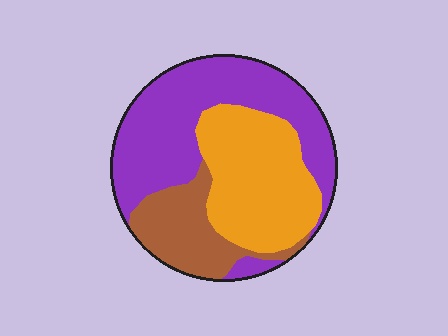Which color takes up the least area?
Brown, at roughly 20%.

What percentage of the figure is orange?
Orange takes up between a quarter and a half of the figure.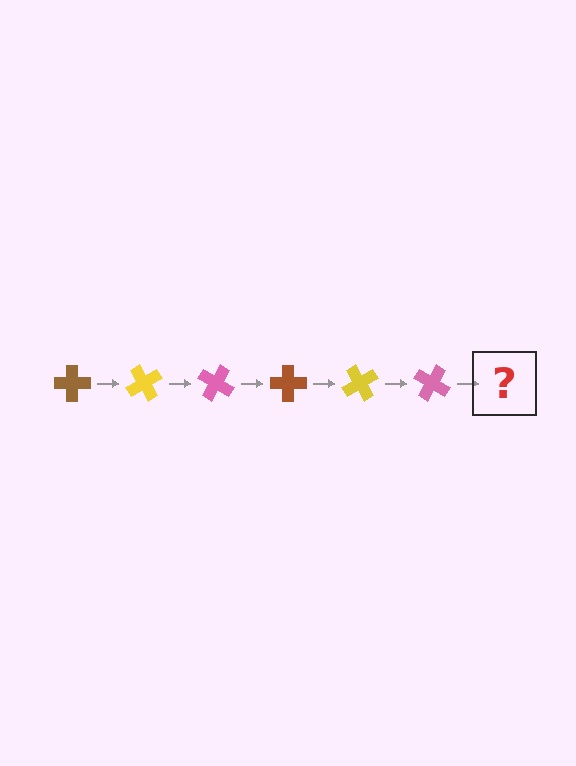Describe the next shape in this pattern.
It should be a brown cross, rotated 360 degrees from the start.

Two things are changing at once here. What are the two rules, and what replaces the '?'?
The two rules are that it rotates 60 degrees each step and the color cycles through brown, yellow, and pink. The '?' should be a brown cross, rotated 360 degrees from the start.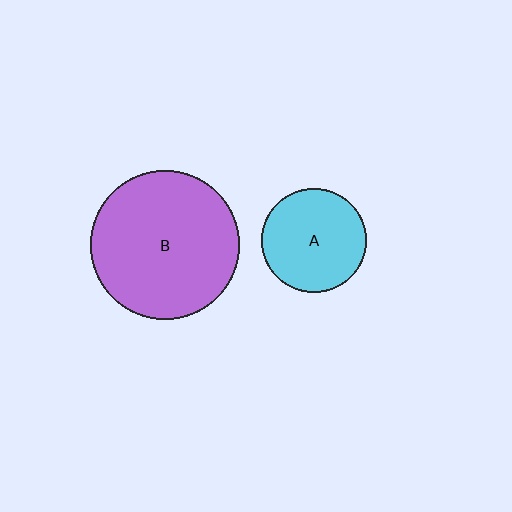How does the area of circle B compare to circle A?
Approximately 2.0 times.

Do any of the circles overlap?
No, none of the circles overlap.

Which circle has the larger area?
Circle B (purple).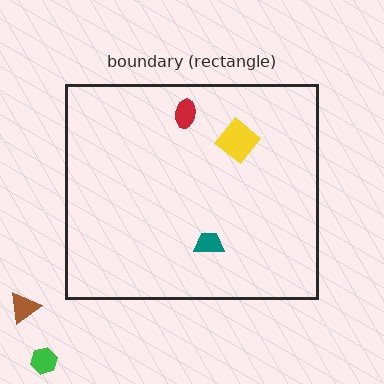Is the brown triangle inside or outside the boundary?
Outside.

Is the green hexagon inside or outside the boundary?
Outside.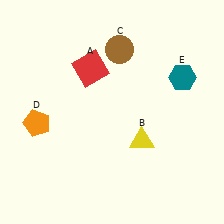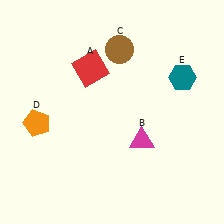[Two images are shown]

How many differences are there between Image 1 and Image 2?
There is 1 difference between the two images.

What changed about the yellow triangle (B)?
In Image 1, B is yellow. In Image 2, it changed to magenta.